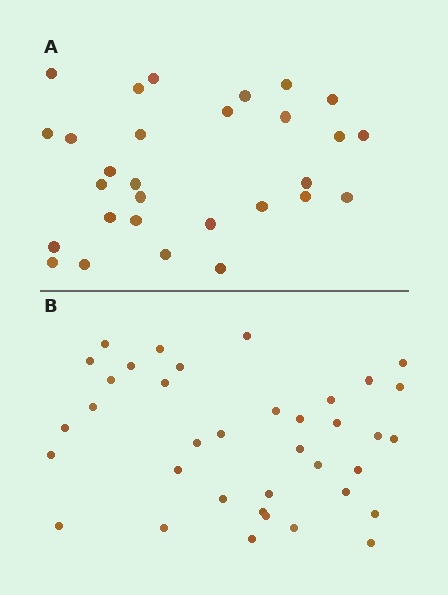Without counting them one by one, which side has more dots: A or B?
Region B (the bottom region) has more dots.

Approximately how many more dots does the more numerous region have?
Region B has roughly 8 or so more dots than region A.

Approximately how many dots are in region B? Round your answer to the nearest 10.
About 40 dots. (The exact count is 37, which rounds to 40.)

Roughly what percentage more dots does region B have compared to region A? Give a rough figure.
About 30% more.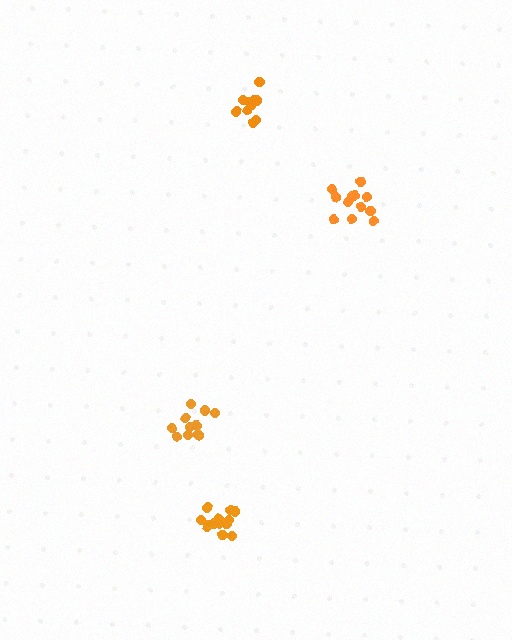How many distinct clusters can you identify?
There are 4 distinct clusters.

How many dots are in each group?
Group 1: 12 dots, Group 2: 10 dots, Group 3: 10 dots, Group 4: 13 dots (45 total).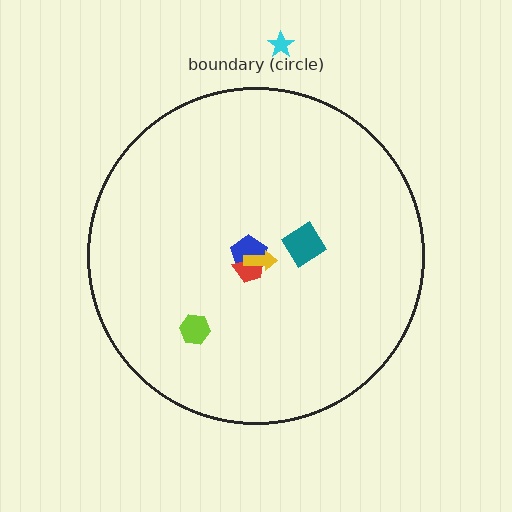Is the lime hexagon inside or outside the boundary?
Inside.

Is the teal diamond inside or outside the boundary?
Inside.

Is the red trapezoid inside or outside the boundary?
Inside.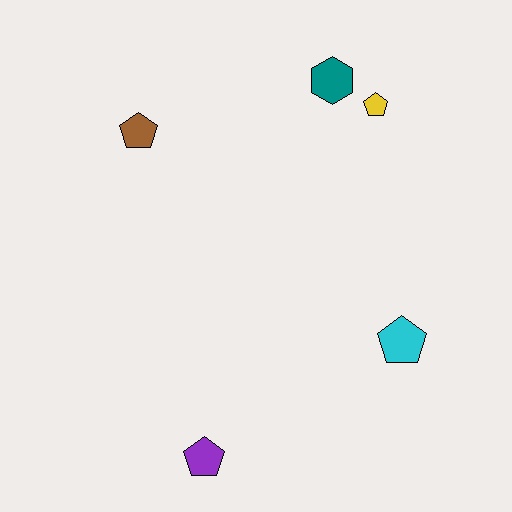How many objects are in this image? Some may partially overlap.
There are 5 objects.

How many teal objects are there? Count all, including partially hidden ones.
There is 1 teal object.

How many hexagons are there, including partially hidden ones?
There is 1 hexagon.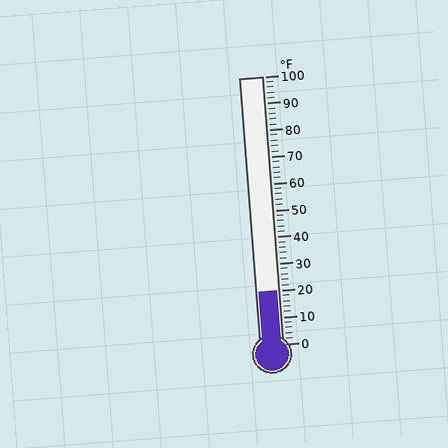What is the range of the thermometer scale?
The thermometer scale ranges from 0°F to 100°F.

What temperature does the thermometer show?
The thermometer shows approximately 20°F.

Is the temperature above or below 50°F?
The temperature is below 50°F.